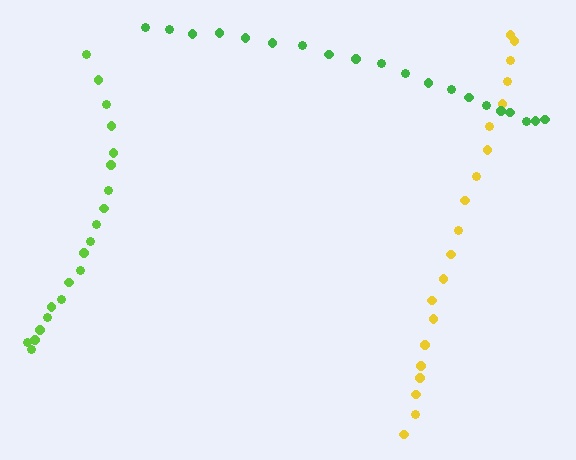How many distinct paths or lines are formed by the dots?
There are 3 distinct paths.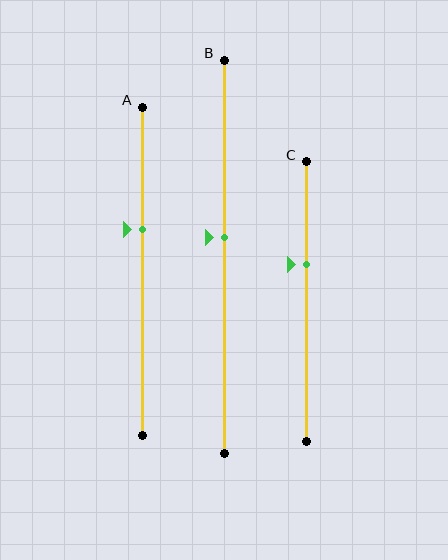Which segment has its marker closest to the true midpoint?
Segment B has its marker closest to the true midpoint.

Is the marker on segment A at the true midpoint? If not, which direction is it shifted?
No, the marker on segment A is shifted upward by about 13% of the segment length.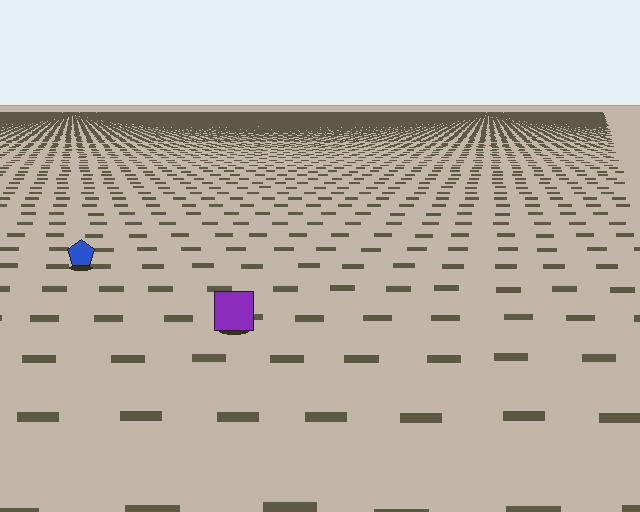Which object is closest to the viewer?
The purple square is closest. The texture marks near it are larger and more spread out.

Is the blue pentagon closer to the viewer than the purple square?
No. The purple square is closer — you can tell from the texture gradient: the ground texture is coarser near it.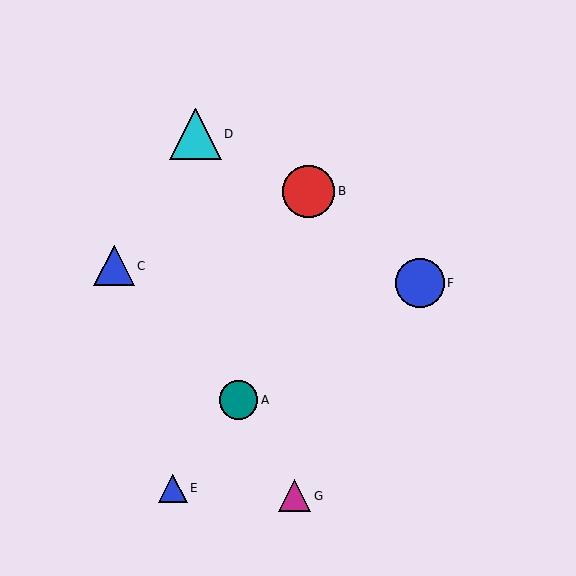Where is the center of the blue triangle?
The center of the blue triangle is at (173, 488).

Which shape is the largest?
The red circle (labeled B) is the largest.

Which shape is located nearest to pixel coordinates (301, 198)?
The red circle (labeled B) at (309, 191) is nearest to that location.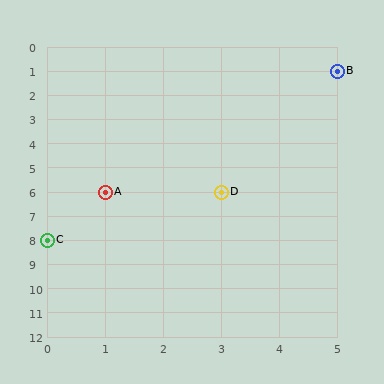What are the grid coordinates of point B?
Point B is at grid coordinates (5, 1).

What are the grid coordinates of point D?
Point D is at grid coordinates (3, 6).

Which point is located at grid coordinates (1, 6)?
Point A is at (1, 6).